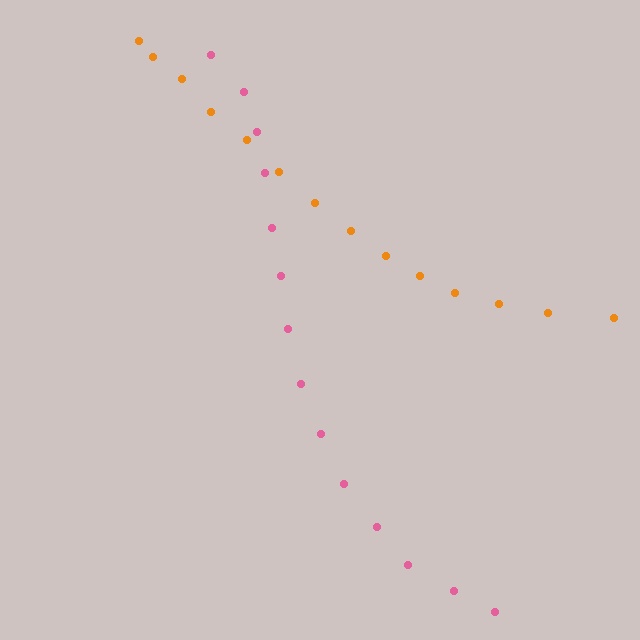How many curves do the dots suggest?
There are 2 distinct paths.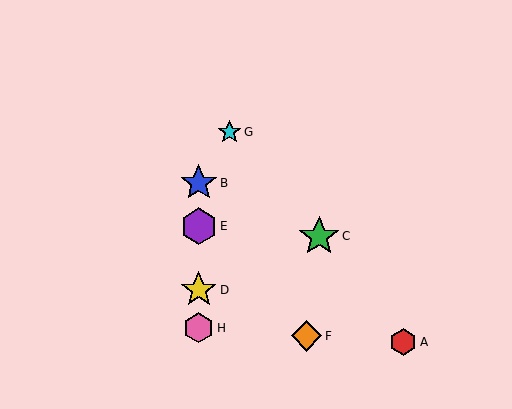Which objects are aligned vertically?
Objects B, D, E, H are aligned vertically.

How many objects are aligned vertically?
4 objects (B, D, E, H) are aligned vertically.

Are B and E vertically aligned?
Yes, both are at x≈199.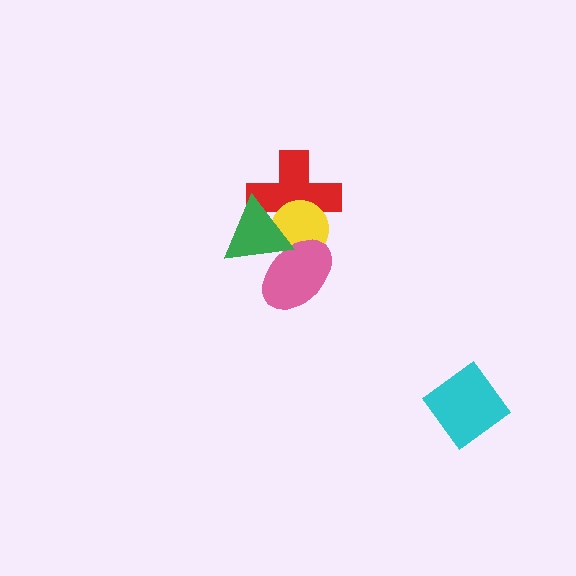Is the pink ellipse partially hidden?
Yes, it is partially covered by another shape.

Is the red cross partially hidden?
Yes, it is partially covered by another shape.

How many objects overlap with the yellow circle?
3 objects overlap with the yellow circle.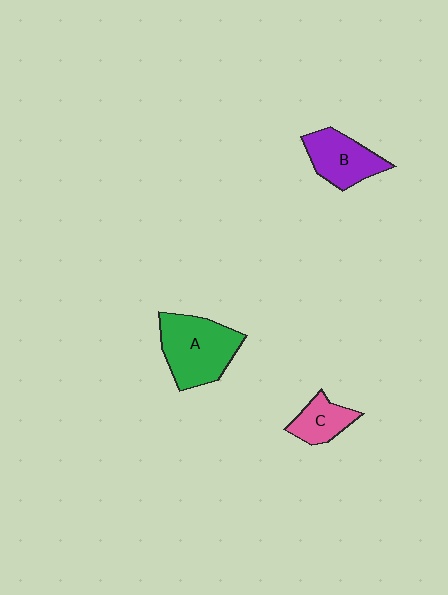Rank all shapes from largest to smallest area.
From largest to smallest: A (green), B (purple), C (pink).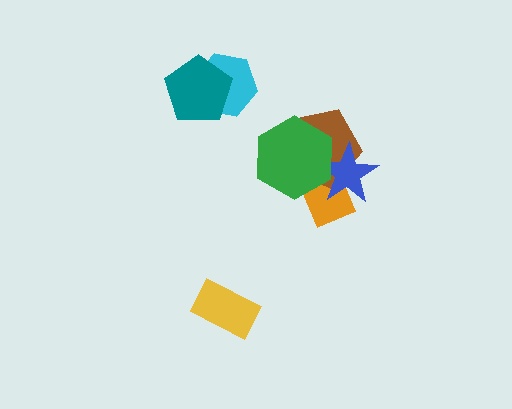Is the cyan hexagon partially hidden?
Yes, it is partially covered by another shape.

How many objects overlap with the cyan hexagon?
1 object overlaps with the cyan hexagon.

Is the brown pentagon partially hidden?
Yes, it is partially covered by another shape.